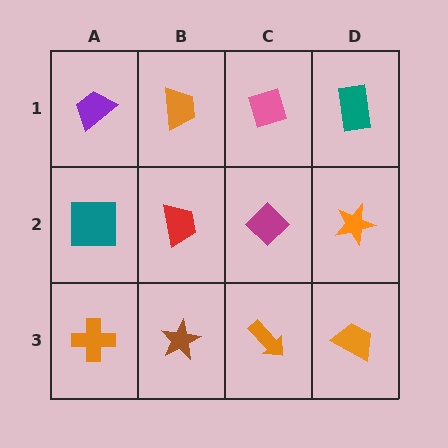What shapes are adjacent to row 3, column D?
An orange star (row 2, column D), an orange arrow (row 3, column C).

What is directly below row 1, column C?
A magenta diamond.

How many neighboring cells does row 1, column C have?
3.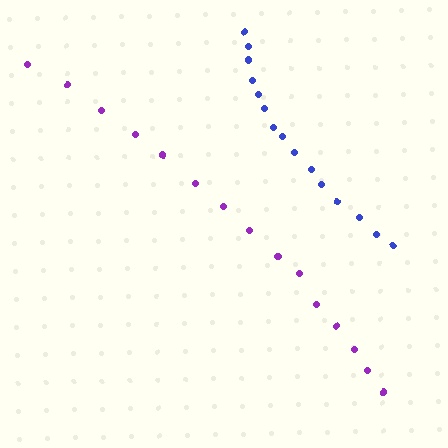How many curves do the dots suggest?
There are 2 distinct paths.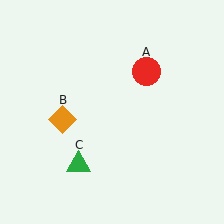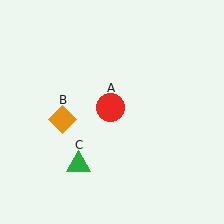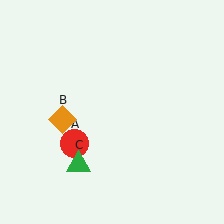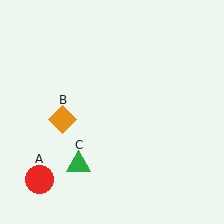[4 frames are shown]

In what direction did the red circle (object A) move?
The red circle (object A) moved down and to the left.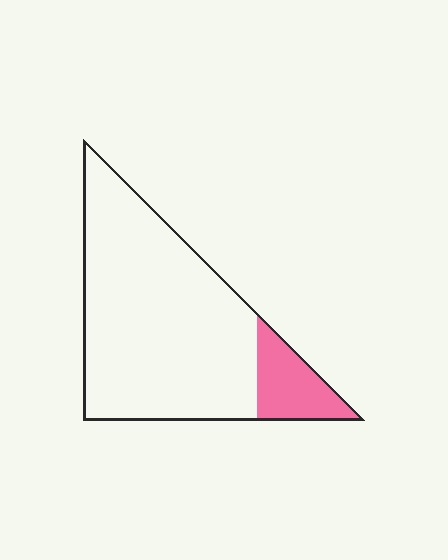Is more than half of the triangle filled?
No.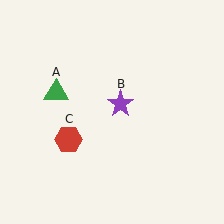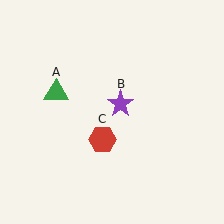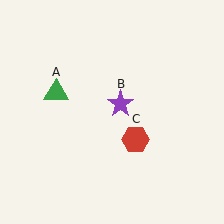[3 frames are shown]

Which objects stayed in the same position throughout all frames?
Green triangle (object A) and purple star (object B) remained stationary.